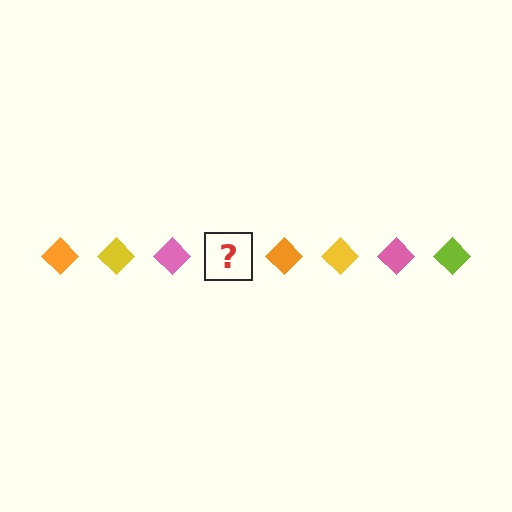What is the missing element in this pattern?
The missing element is a lime diamond.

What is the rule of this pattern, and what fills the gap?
The rule is that the pattern cycles through orange, yellow, pink, lime diamonds. The gap should be filled with a lime diamond.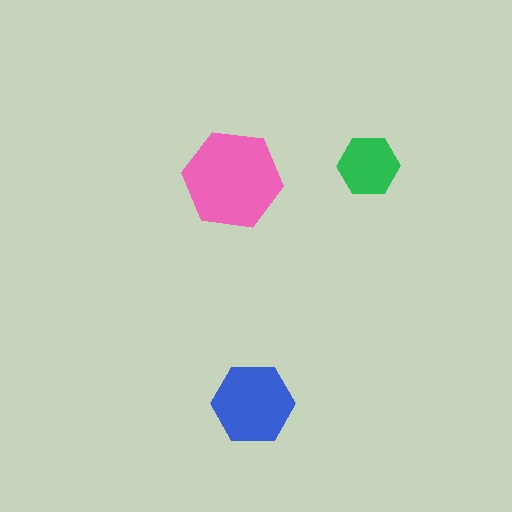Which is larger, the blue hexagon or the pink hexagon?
The pink one.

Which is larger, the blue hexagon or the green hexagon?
The blue one.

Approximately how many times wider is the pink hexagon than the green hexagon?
About 1.5 times wider.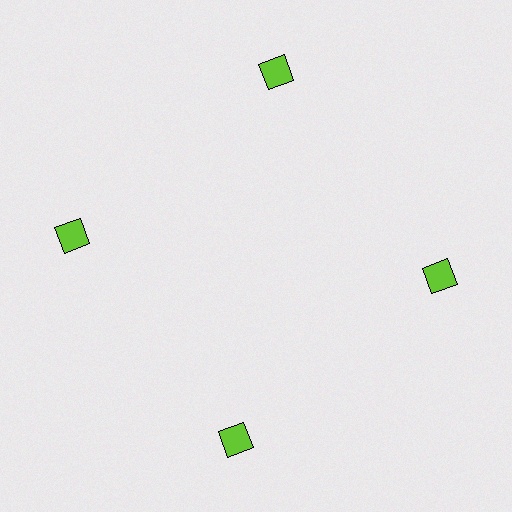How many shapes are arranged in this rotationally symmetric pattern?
There are 4 shapes, arranged in 4 groups of 1.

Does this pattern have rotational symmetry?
Yes, this pattern has 4-fold rotational symmetry. It looks the same after rotating 90 degrees around the center.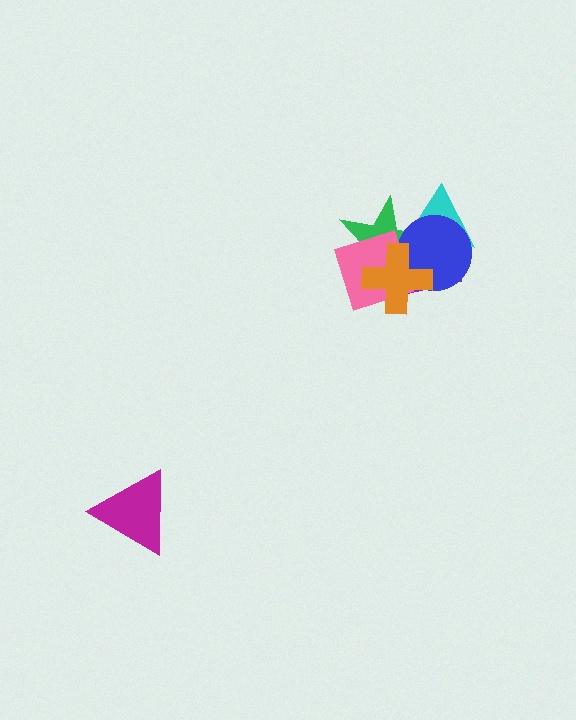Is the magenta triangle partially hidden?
No, no other shape covers it.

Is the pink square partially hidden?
Yes, it is partially covered by another shape.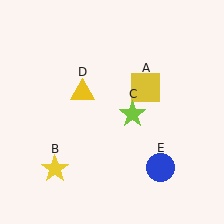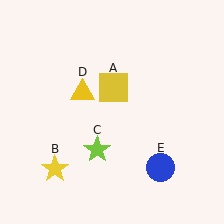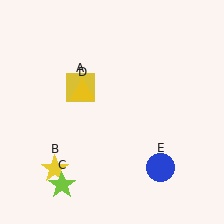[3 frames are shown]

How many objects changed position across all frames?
2 objects changed position: yellow square (object A), lime star (object C).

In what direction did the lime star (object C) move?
The lime star (object C) moved down and to the left.